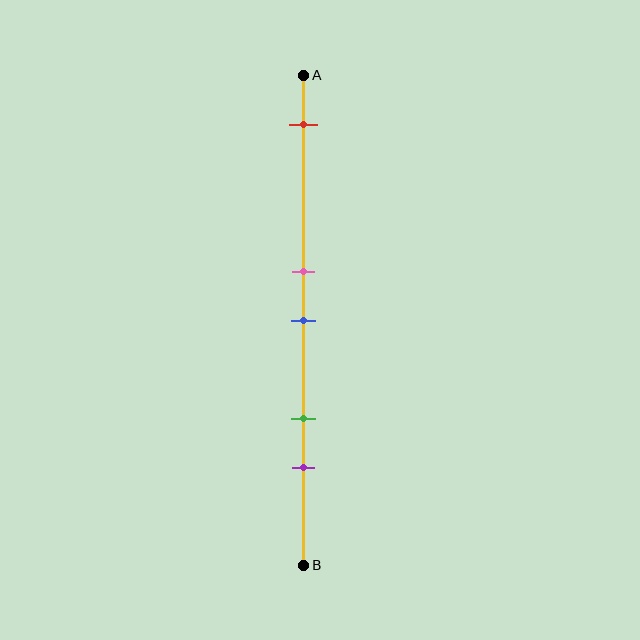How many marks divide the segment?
There are 5 marks dividing the segment.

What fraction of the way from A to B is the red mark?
The red mark is approximately 10% (0.1) of the way from A to B.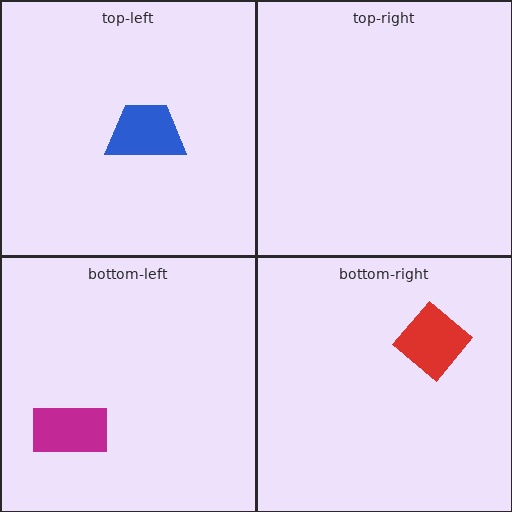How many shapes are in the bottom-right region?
1.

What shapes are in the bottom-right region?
The red diamond.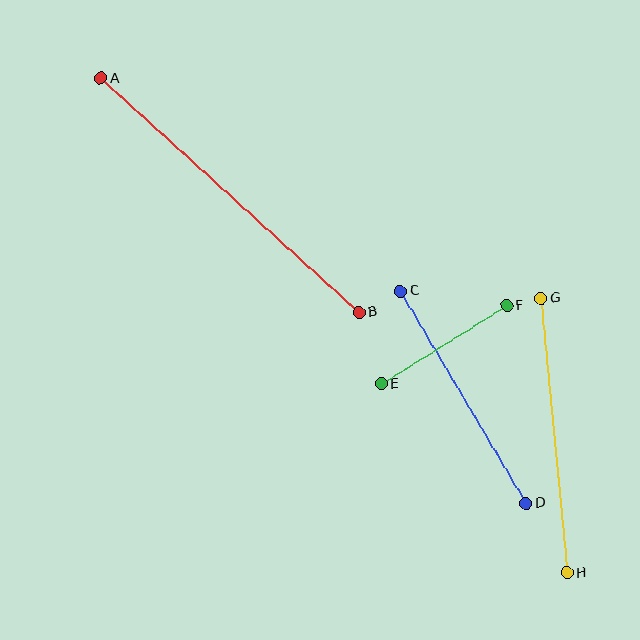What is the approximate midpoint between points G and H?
The midpoint is at approximately (554, 436) pixels.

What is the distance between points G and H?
The distance is approximately 276 pixels.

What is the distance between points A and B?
The distance is approximately 348 pixels.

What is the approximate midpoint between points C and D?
The midpoint is at approximately (463, 397) pixels.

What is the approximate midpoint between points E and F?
The midpoint is at approximately (444, 345) pixels.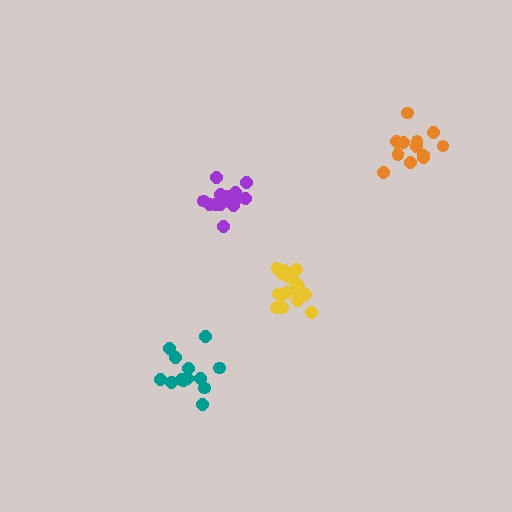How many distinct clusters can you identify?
There are 4 distinct clusters.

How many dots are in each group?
Group 1: 13 dots, Group 2: 14 dots, Group 3: 17 dots, Group 4: 13 dots (57 total).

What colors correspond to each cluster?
The clusters are colored: teal, purple, yellow, orange.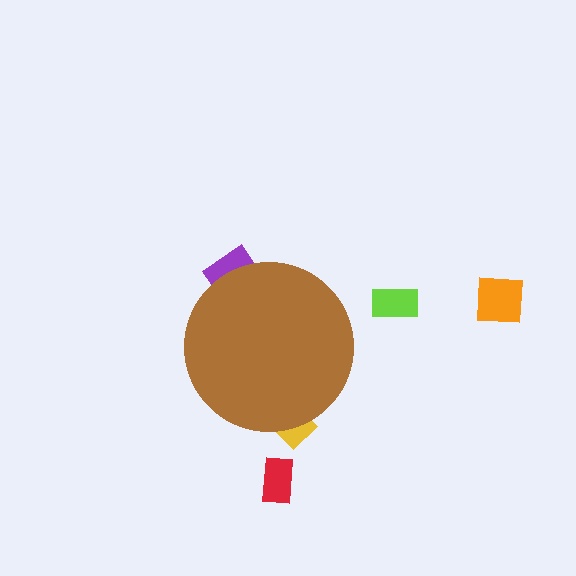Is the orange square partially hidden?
No, the orange square is fully visible.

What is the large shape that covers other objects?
A brown circle.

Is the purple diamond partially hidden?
Yes, the purple diamond is partially hidden behind the brown circle.